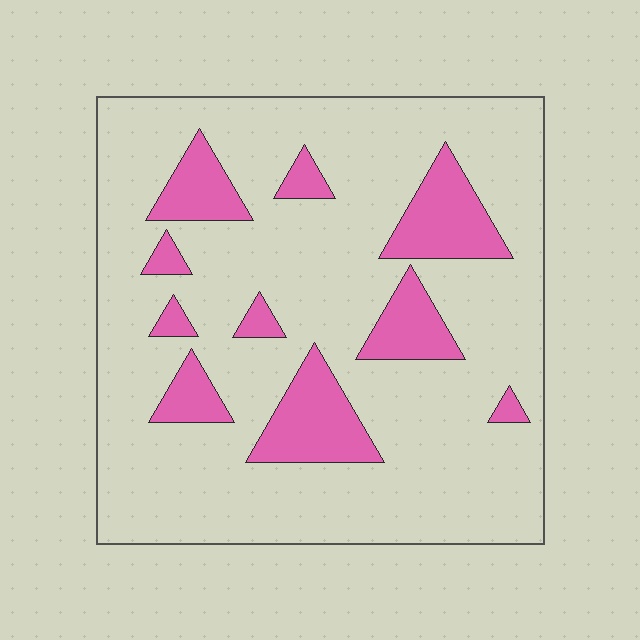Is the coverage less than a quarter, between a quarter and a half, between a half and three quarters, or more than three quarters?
Less than a quarter.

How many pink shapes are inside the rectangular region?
10.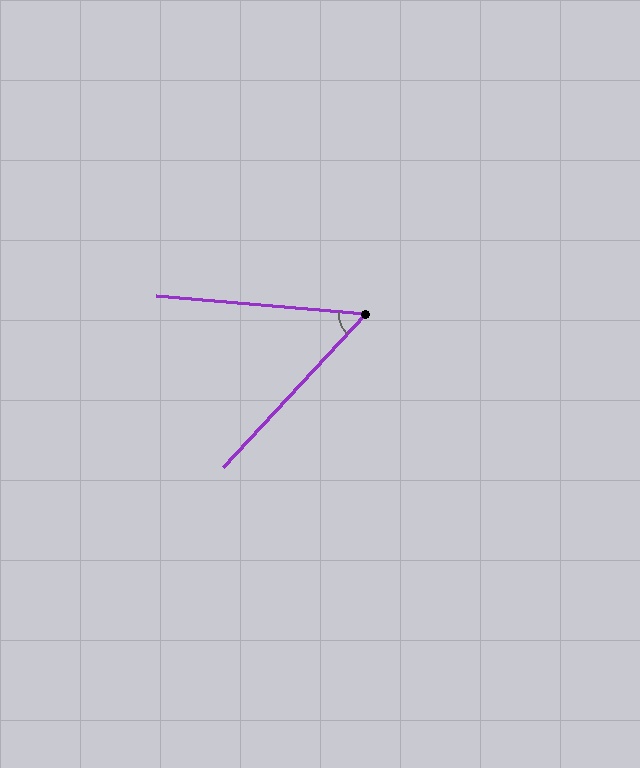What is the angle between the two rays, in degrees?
Approximately 52 degrees.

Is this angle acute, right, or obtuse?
It is acute.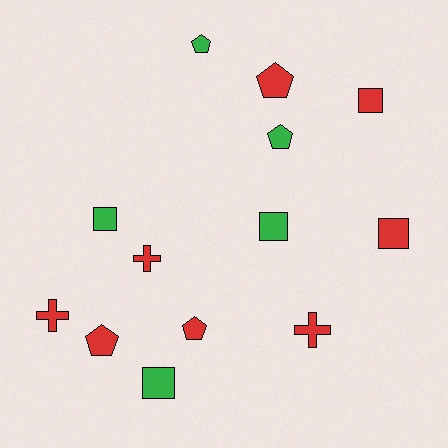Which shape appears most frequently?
Pentagon, with 5 objects.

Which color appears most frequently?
Red, with 8 objects.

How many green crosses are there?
There are no green crosses.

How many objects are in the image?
There are 13 objects.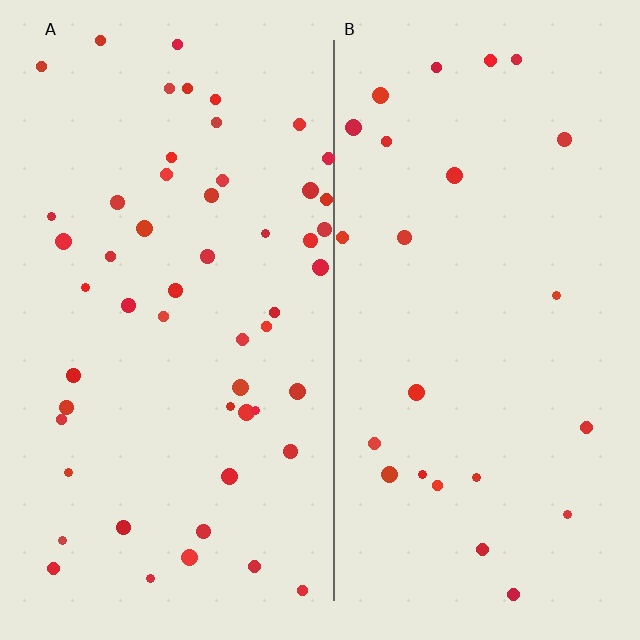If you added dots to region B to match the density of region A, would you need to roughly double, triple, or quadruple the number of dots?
Approximately double.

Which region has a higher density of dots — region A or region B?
A (the left).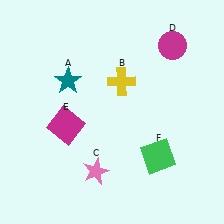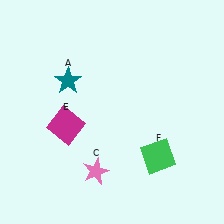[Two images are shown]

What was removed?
The magenta circle (D), the yellow cross (B) were removed in Image 2.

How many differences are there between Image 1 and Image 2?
There are 2 differences between the two images.